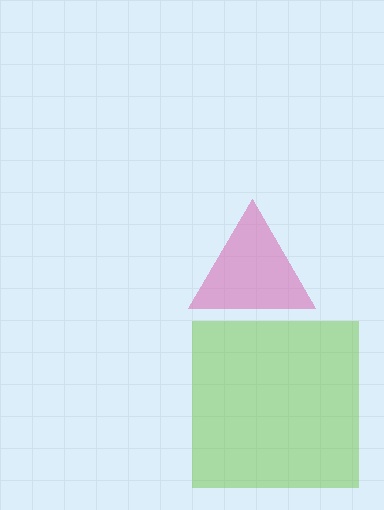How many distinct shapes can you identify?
There are 2 distinct shapes: a lime square, a pink triangle.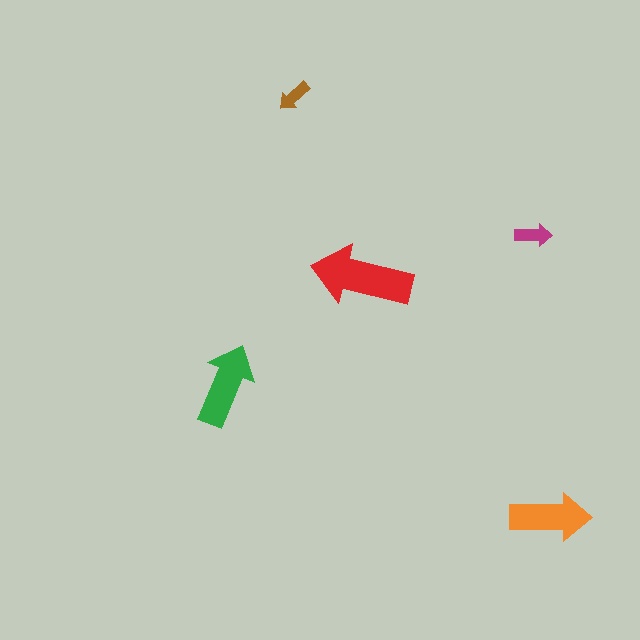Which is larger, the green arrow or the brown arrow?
The green one.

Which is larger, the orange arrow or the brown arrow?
The orange one.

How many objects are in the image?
There are 5 objects in the image.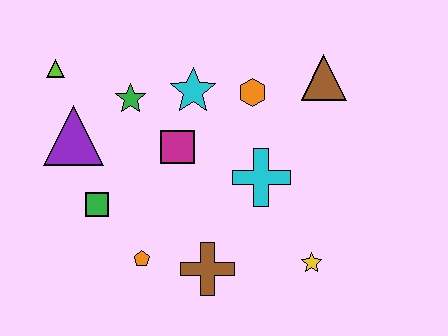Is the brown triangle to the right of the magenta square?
Yes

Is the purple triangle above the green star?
No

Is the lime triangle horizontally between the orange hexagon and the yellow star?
No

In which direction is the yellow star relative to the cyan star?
The yellow star is below the cyan star.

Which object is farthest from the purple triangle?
The yellow star is farthest from the purple triangle.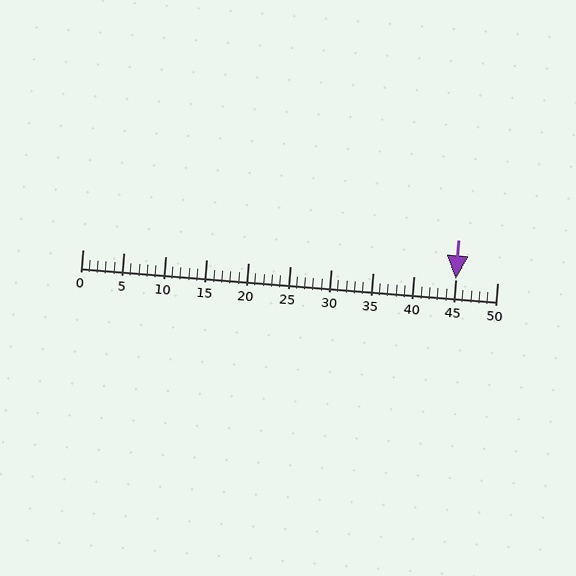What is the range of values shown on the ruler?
The ruler shows values from 0 to 50.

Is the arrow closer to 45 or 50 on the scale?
The arrow is closer to 45.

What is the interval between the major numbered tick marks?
The major tick marks are spaced 5 units apart.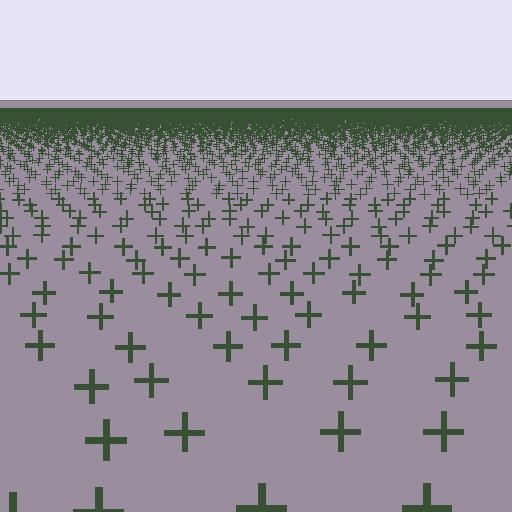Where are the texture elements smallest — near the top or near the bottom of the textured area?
Near the top.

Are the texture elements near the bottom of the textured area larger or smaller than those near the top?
Larger. Near the bottom, elements are closer to the viewer and appear at a bigger on-screen size.